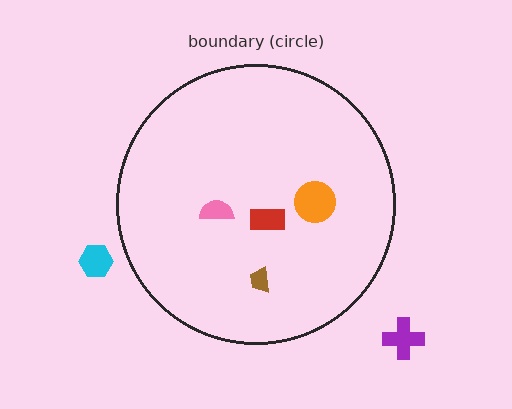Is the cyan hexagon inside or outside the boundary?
Outside.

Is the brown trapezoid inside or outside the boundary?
Inside.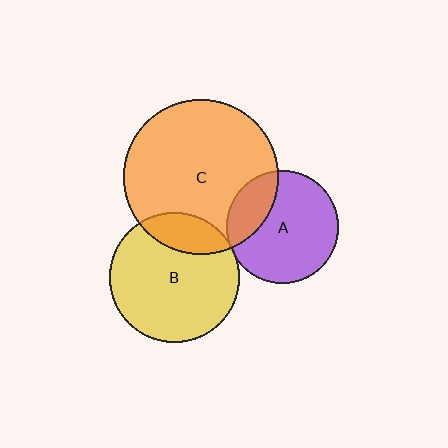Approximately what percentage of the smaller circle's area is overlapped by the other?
Approximately 25%.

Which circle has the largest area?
Circle C (orange).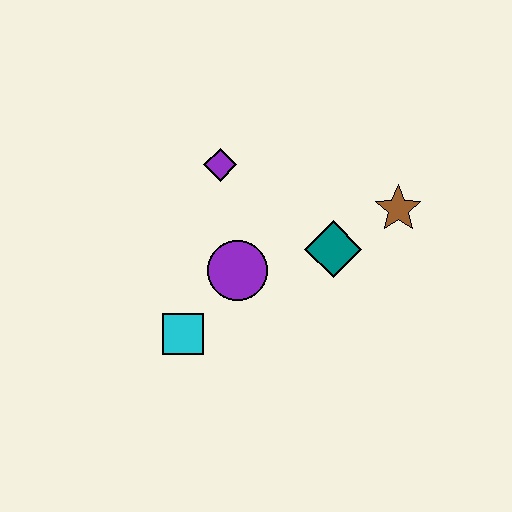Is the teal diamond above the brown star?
No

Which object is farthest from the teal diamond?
The cyan square is farthest from the teal diamond.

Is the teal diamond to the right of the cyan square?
Yes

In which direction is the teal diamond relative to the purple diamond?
The teal diamond is to the right of the purple diamond.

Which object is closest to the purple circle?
The cyan square is closest to the purple circle.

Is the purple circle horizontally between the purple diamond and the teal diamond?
Yes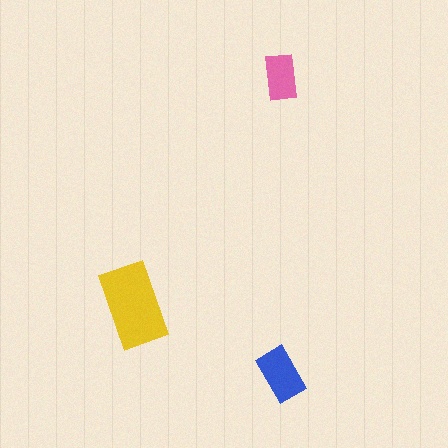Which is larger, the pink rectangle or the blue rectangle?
The blue one.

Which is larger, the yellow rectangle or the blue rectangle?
The yellow one.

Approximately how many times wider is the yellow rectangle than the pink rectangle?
About 2 times wider.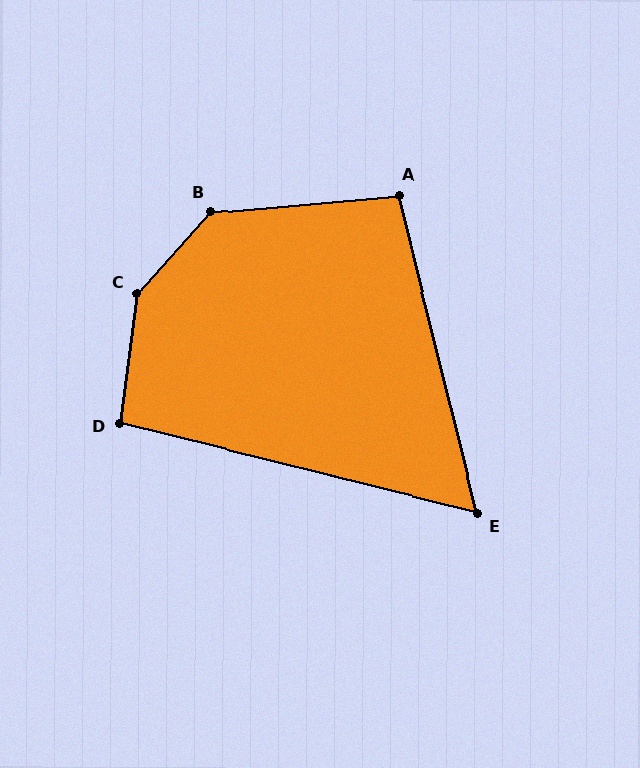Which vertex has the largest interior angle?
C, at approximately 146 degrees.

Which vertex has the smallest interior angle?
E, at approximately 62 degrees.